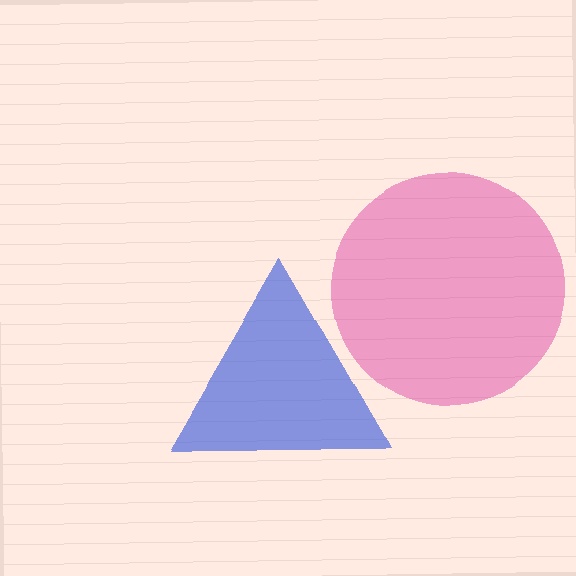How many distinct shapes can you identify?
There are 2 distinct shapes: a magenta circle, a blue triangle.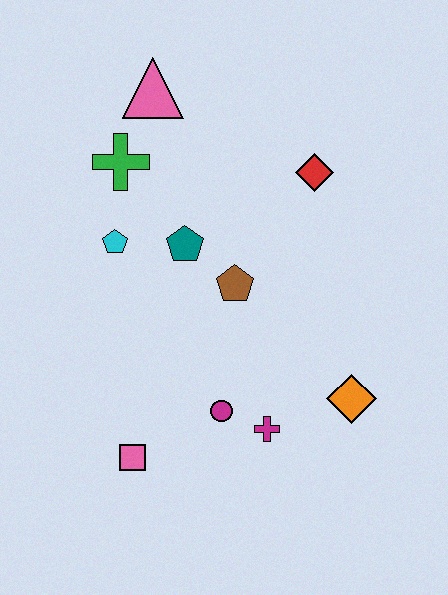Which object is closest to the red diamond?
The brown pentagon is closest to the red diamond.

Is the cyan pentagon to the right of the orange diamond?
No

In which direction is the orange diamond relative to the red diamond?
The orange diamond is below the red diamond.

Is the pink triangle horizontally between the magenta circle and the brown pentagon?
No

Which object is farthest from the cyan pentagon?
The orange diamond is farthest from the cyan pentagon.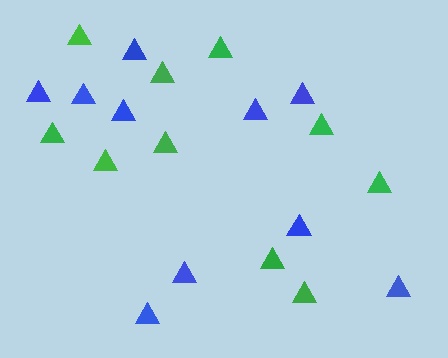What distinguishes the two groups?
There are 2 groups: one group of blue triangles (10) and one group of green triangles (10).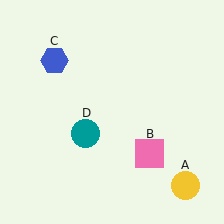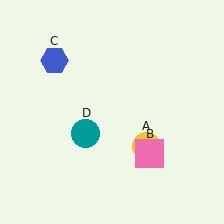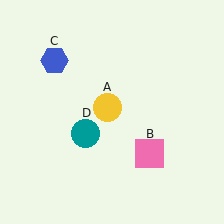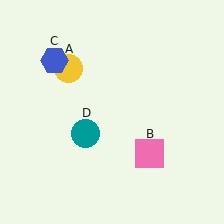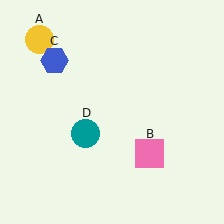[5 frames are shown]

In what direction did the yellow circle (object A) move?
The yellow circle (object A) moved up and to the left.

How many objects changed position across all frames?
1 object changed position: yellow circle (object A).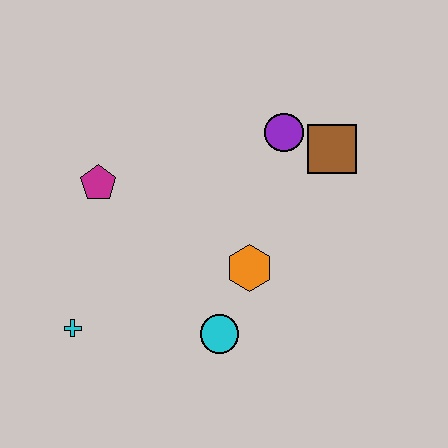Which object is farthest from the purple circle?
The cyan cross is farthest from the purple circle.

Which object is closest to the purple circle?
The brown square is closest to the purple circle.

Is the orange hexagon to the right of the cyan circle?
Yes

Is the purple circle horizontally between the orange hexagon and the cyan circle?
No